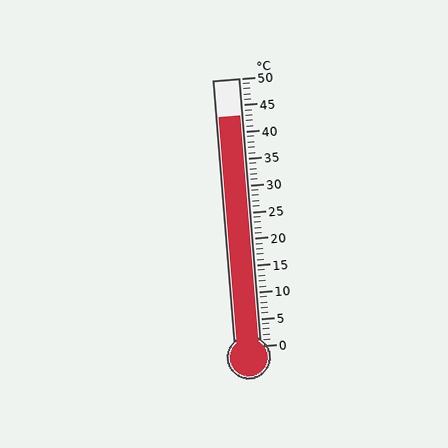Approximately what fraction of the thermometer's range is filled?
The thermometer is filled to approximately 85% of its range.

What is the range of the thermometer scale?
The thermometer scale ranges from 0°C to 50°C.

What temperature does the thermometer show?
The thermometer shows approximately 43°C.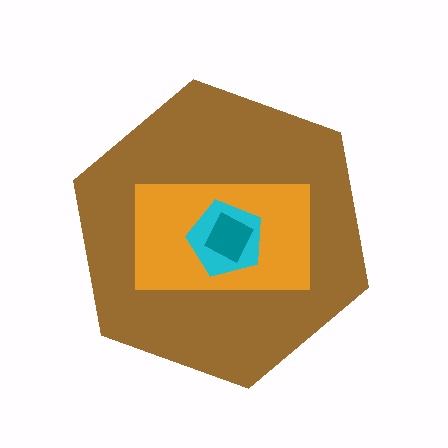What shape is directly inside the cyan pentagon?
The teal diamond.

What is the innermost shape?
The teal diamond.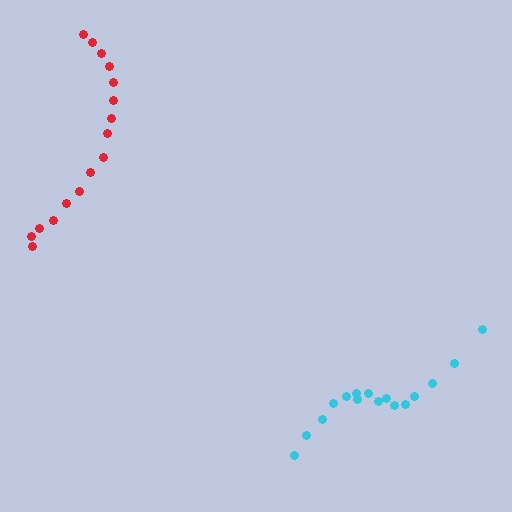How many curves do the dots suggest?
There are 2 distinct paths.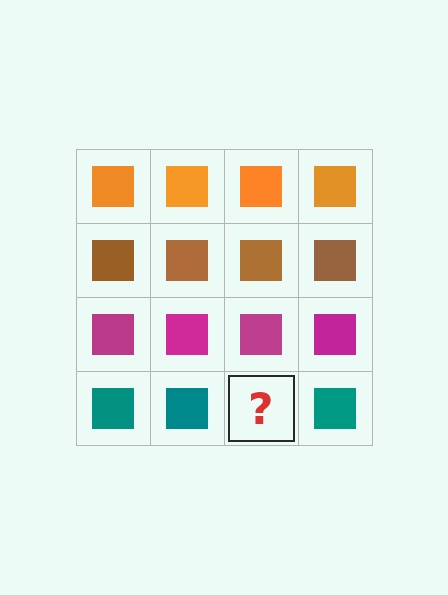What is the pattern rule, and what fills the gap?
The rule is that each row has a consistent color. The gap should be filled with a teal square.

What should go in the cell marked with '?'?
The missing cell should contain a teal square.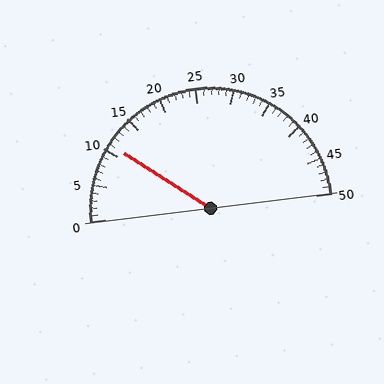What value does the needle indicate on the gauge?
The needle indicates approximately 11.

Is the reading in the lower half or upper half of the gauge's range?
The reading is in the lower half of the range (0 to 50).